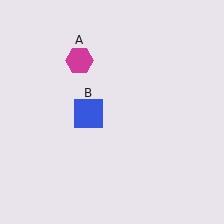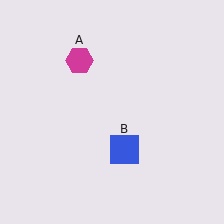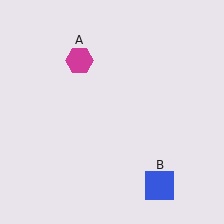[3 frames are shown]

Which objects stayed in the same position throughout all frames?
Magenta hexagon (object A) remained stationary.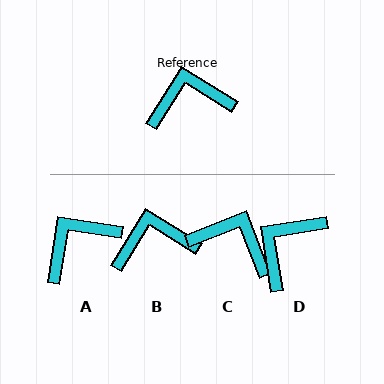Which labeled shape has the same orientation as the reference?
B.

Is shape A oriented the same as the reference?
No, it is off by about 23 degrees.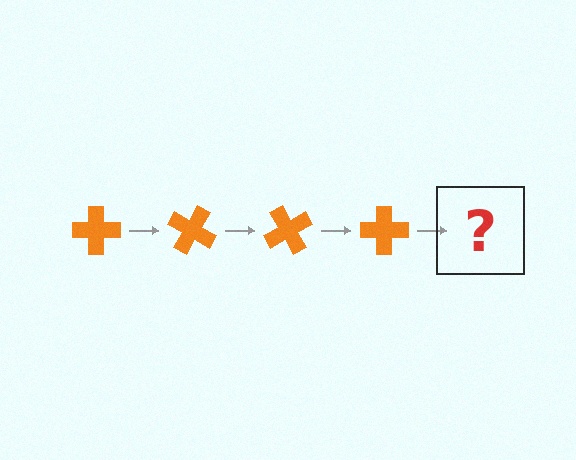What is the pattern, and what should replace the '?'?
The pattern is that the cross rotates 30 degrees each step. The '?' should be an orange cross rotated 120 degrees.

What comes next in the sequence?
The next element should be an orange cross rotated 120 degrees.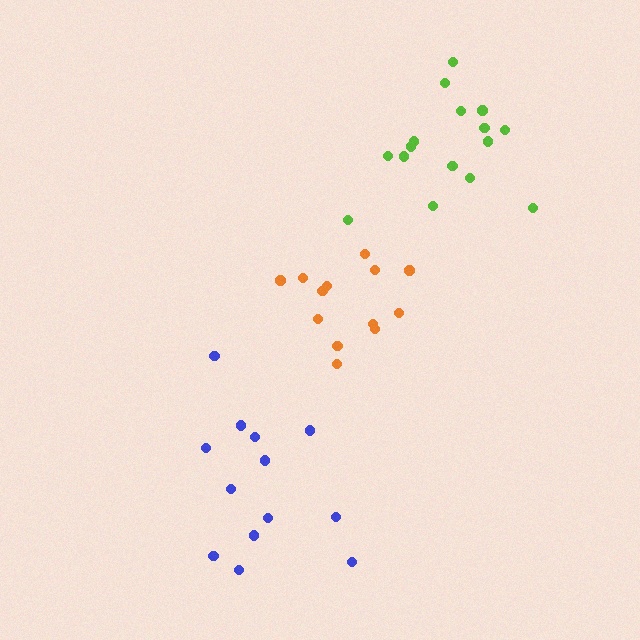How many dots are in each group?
Group 1: 13 dots, Group 2: 16 dots, Group 3: 13 dots (42 total).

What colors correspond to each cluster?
The clusters are colored: orange, lime, blue.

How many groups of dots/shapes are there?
There are 3 groups.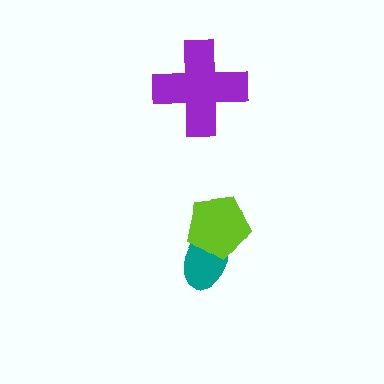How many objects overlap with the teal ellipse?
1 object overlaps with the teal ellipse.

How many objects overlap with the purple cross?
0 objects overlap with the purple cross.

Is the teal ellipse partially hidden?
Yes, it is partially covered by another shape.